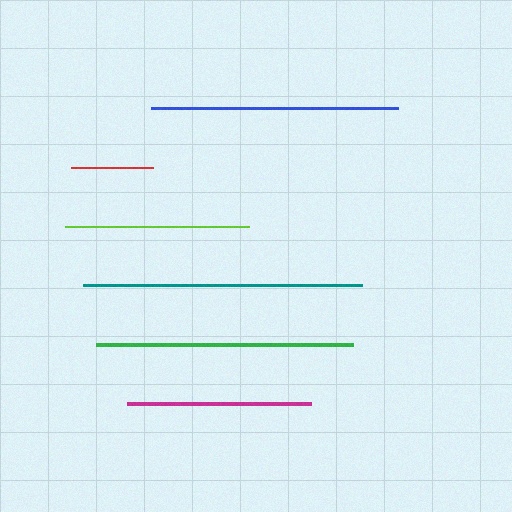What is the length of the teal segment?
The teal segment is approximately 279 pixels long.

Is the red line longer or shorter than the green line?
The green line is longer than the red line.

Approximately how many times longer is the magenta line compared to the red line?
The magenta line is approximately 2.2 times the length of the red line.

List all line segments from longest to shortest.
From longest to shortest: teal, green, blue, lime, magenta, red.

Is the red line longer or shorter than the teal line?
The teal line is longer than the red line.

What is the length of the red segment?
The red segment is approximately 82 pixels long.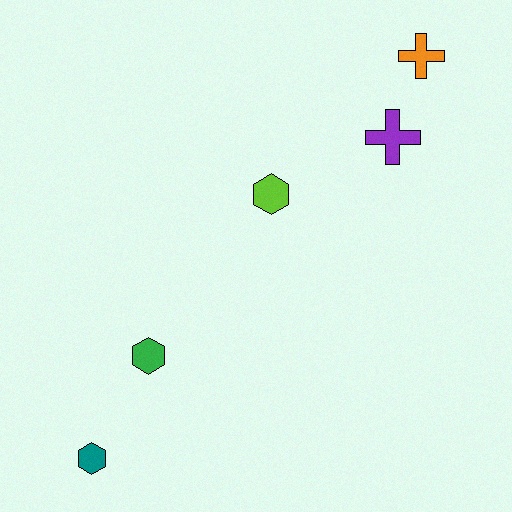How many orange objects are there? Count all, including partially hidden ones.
There is 1 orange object.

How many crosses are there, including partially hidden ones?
There are 2 crosses.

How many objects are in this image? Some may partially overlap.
There are 5 objects.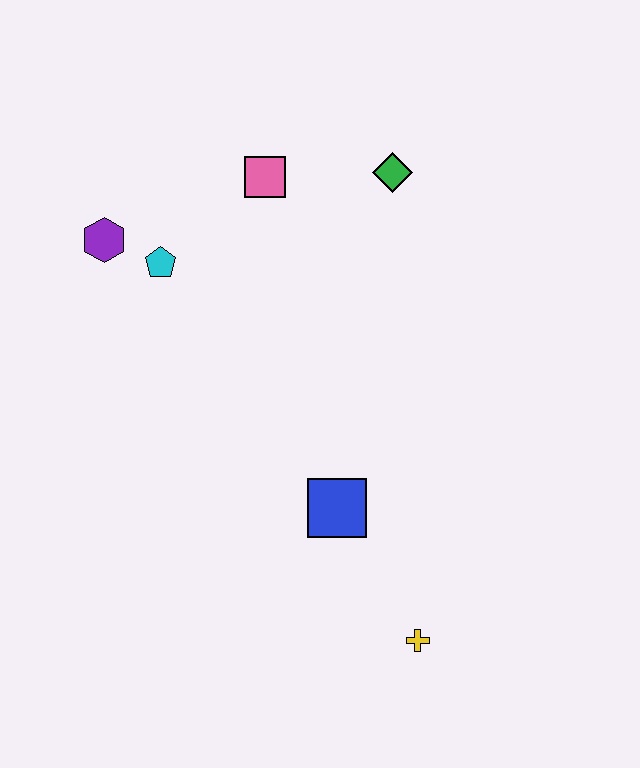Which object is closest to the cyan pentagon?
The purple hexagon is closest to the cyan pentagon.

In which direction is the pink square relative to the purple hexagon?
The pink square is to the right of the purple hexagon.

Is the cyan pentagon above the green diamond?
No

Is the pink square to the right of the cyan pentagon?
Yes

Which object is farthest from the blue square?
The purple hexagon is farthest from the blue square.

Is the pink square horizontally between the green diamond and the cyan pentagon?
Yes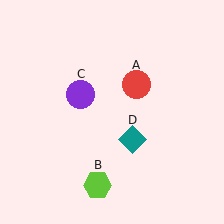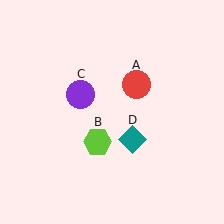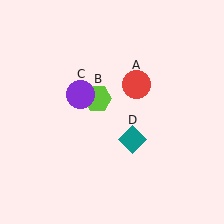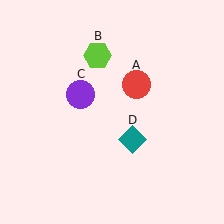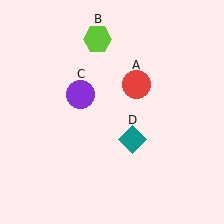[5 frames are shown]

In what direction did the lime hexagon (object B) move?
The lime hexagon (object B) moved up.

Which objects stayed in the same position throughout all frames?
Red circle (object A) and purple circle (object C) and teal diamond (object D) remained stationary.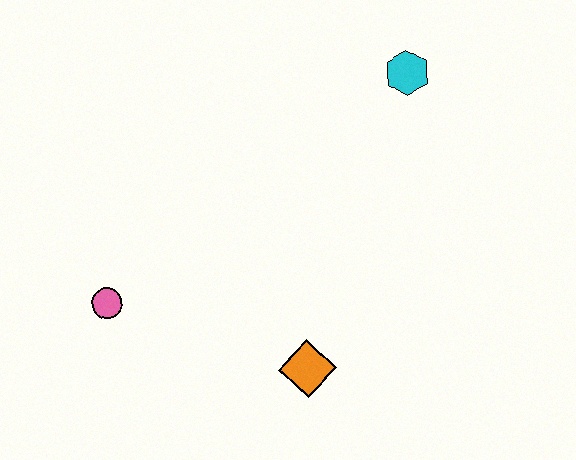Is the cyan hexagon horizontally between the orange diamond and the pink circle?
No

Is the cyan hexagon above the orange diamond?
Yes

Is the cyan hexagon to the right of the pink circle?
Yes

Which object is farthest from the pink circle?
The cyan hexagon is farthest from the pink circle.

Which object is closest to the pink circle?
The orange diamond is closest to the pink circle.